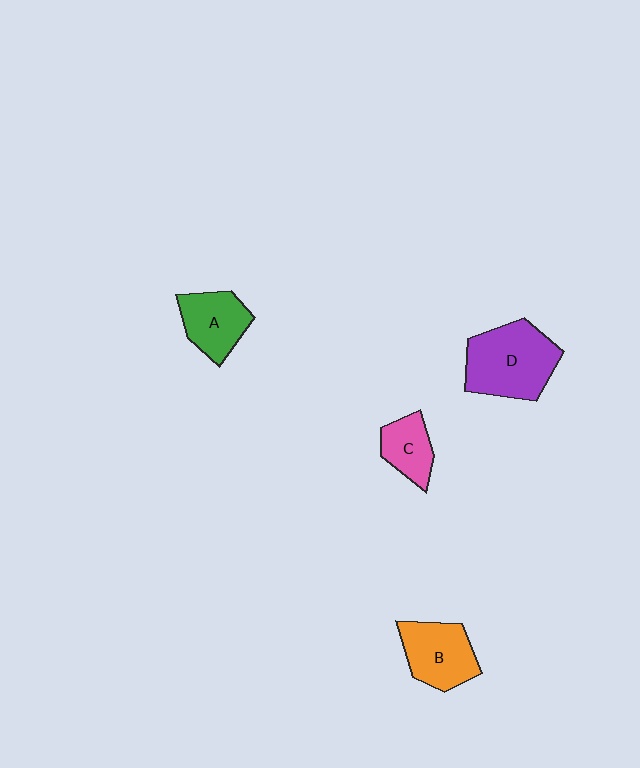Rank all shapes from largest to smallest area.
From largest to smallest: D (purple), B (orange), A (green), C (pink).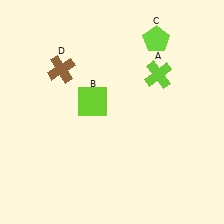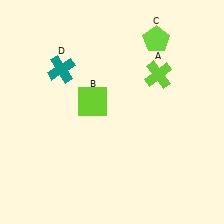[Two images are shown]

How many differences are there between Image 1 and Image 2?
There is 1 difference between the two images.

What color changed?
The cross (D) changed from brown in Image 1 to teal in Image 2.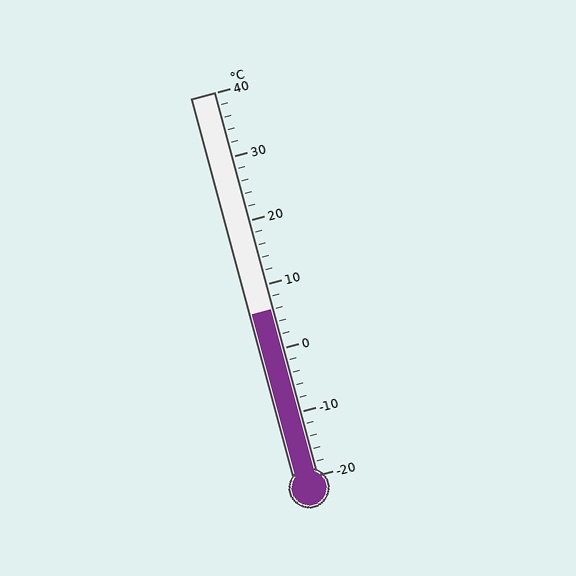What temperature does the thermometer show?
The thermometer shows approximately 6°C.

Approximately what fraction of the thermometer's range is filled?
The thermometer is filled to approximately 45% of its range.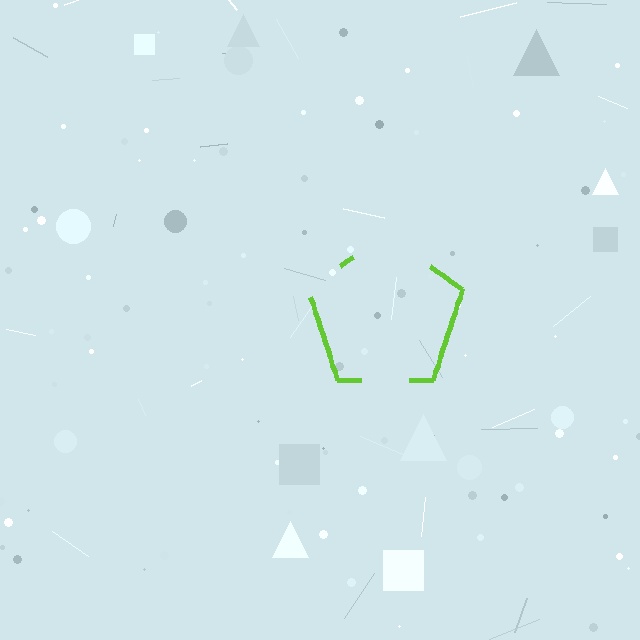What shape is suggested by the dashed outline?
The dashed outline suggests a pentagon.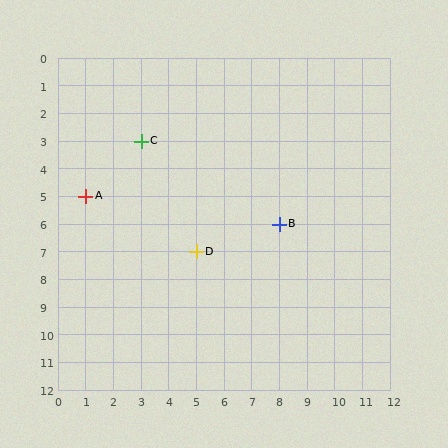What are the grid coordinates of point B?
Point B is at grid coordinates (8, 6).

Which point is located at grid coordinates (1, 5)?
Point A is at (1, 5).